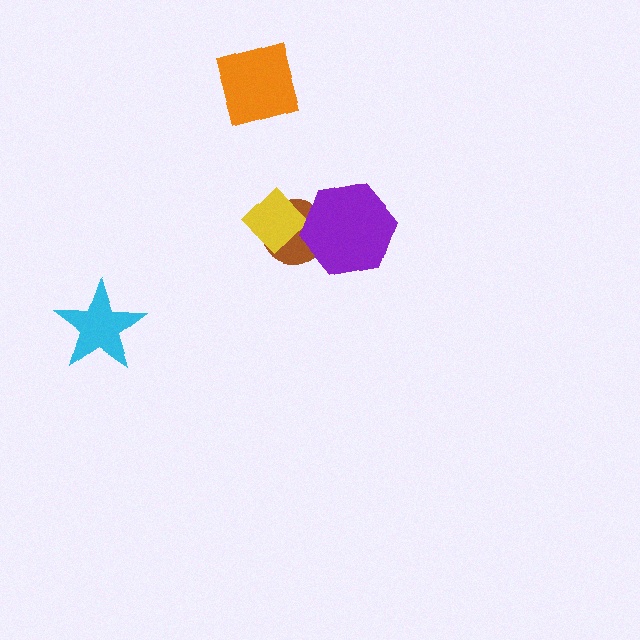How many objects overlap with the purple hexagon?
2 objects overlap with the purple hexagon.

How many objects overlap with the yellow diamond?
2 objects overlap with the yellow diamond.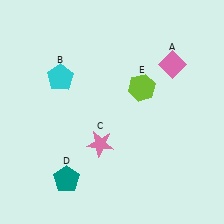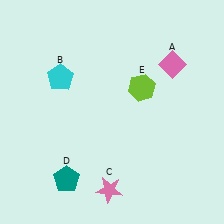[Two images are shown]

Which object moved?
The pink star (C) moved down.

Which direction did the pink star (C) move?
The pink star (C) moved down.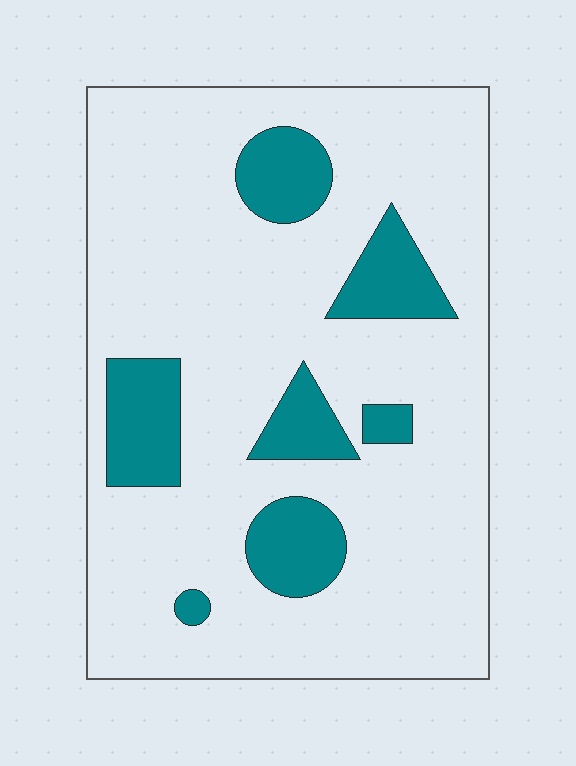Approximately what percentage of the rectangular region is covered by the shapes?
Approximately 20%.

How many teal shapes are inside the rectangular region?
7.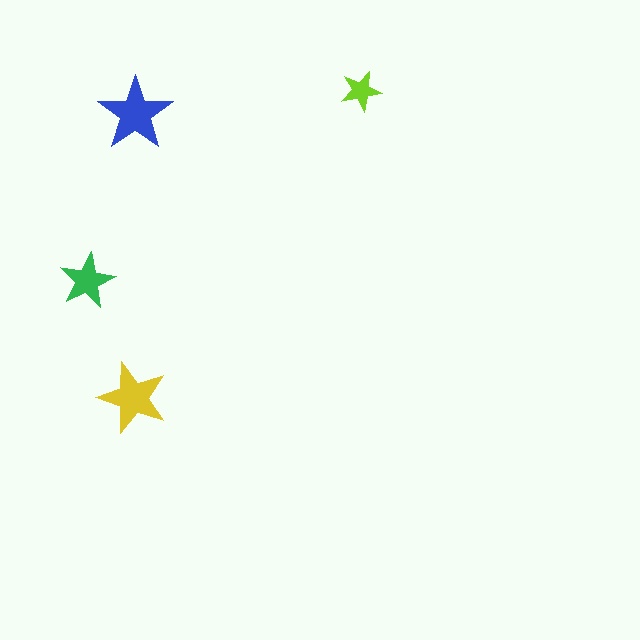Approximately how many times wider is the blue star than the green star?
About 1.5 times wider.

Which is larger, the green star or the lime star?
The green one.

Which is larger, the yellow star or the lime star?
The yellow one.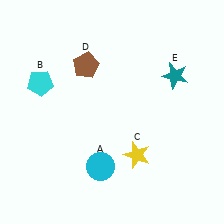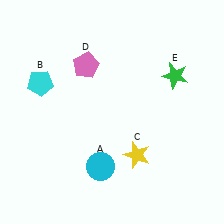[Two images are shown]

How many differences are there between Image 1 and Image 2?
There are 2 differences between the two images.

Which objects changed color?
D changed from brown to pink. E changed from teal to green.